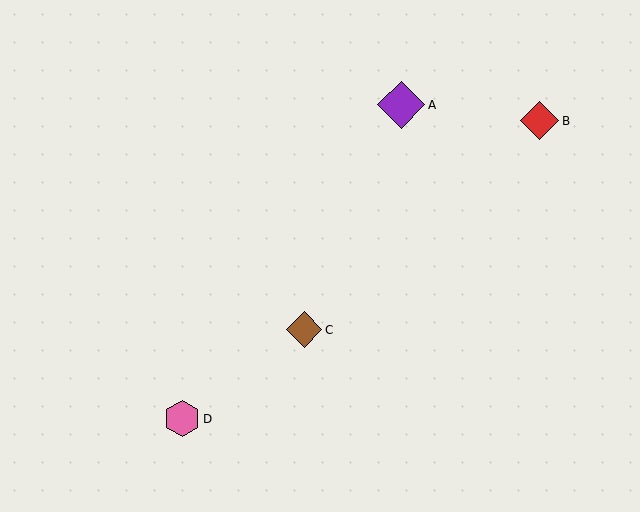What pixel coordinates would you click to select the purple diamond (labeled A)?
Click at (401, 105) to select the purple diamond A.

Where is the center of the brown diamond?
The center of the brown diamond is at (304, 330).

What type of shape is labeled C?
Shape C is a brown diamond.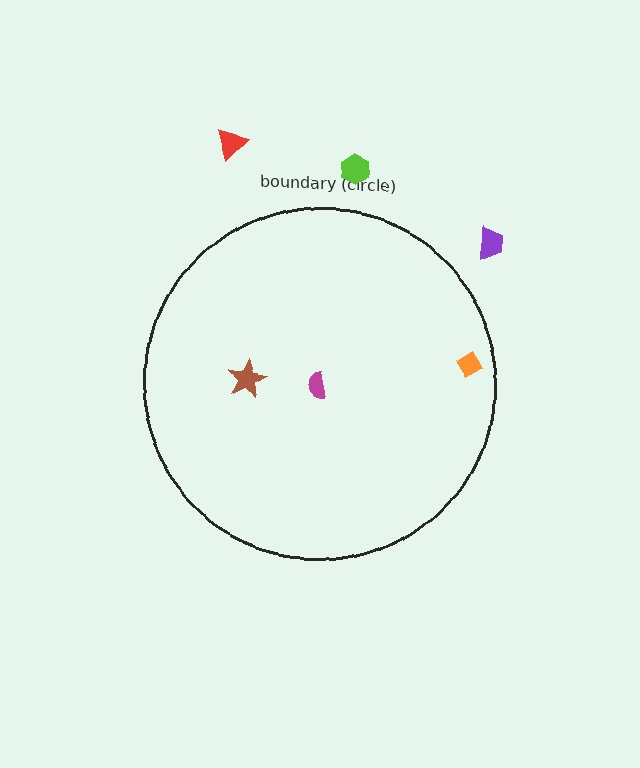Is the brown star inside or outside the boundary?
Inside.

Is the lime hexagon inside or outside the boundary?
Outside.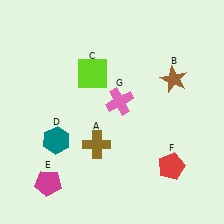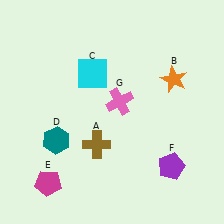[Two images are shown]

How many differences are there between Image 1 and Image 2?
There are 3 differences between the two images.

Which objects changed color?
B changed from brown to orange. C changed from lime to cyan. F changed from red to purple.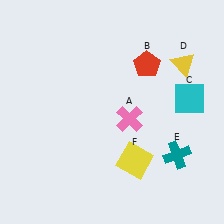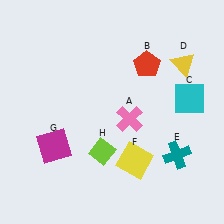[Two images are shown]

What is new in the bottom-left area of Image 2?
A lime diamond (H) was added in the bottom-left area of Image 2.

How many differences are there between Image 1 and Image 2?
There are 2 differences between the two images.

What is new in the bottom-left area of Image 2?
A magenta square (G) was added in the bottom-left area of Image 2.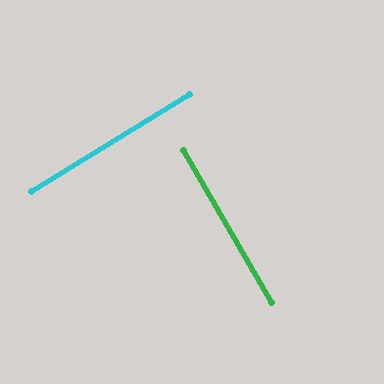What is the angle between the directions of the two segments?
Approximately 89 degrees.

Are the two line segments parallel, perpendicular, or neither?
Perpendicular — they meet at approximately 89°.